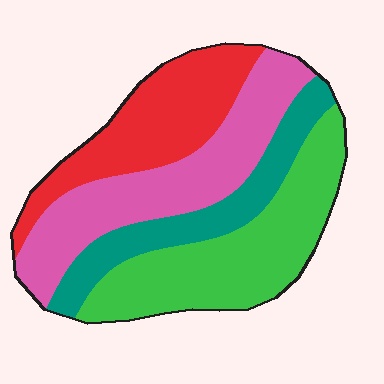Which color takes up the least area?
Teal, at roughly 15%.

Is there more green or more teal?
Green.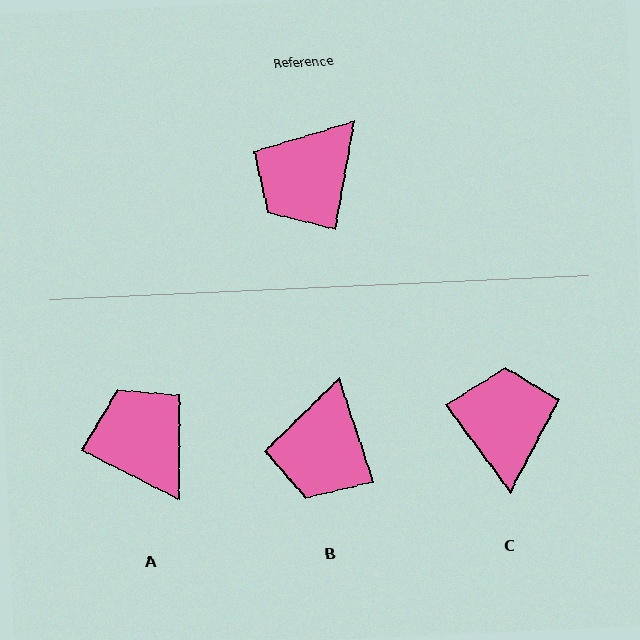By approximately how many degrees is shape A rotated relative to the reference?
Approximately 107 degrees clockwise.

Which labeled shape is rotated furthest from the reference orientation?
C, about 134 degrees away.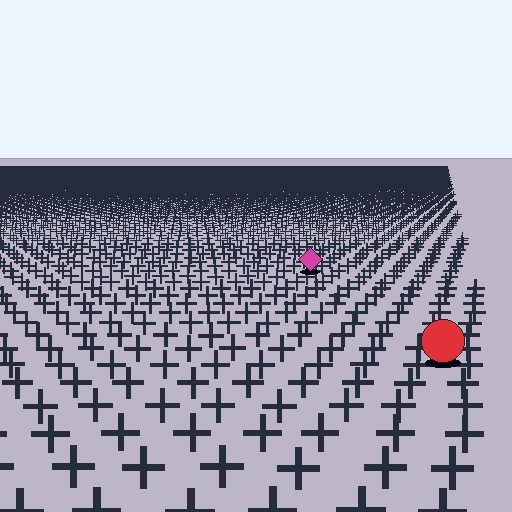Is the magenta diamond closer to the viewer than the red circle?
No. The red circle is closer — you can tell from the texture gradient: the ground texture is coarser near it.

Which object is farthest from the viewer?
The magenta diamond is farthest from the viewer. It appears smaller and the ground texture around it is denser.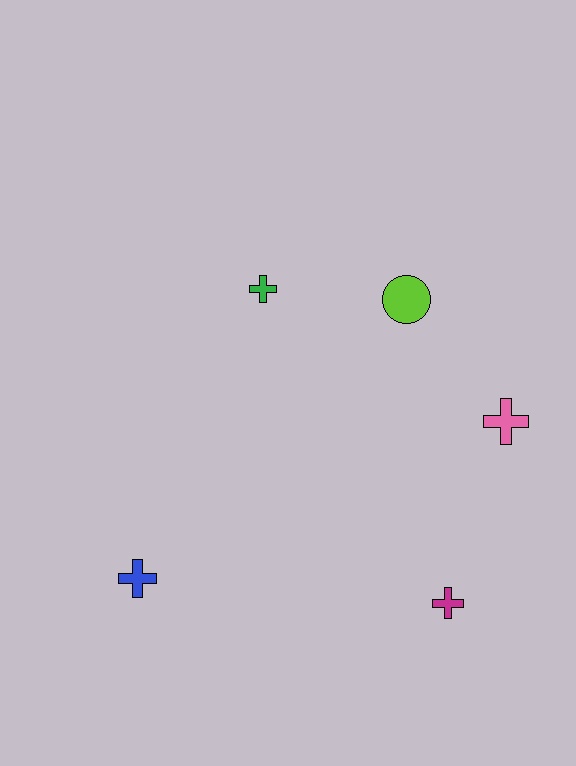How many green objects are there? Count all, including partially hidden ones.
There is 1 green object.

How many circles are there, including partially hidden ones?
There is 1 circle.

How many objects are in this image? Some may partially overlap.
There are 5 objects.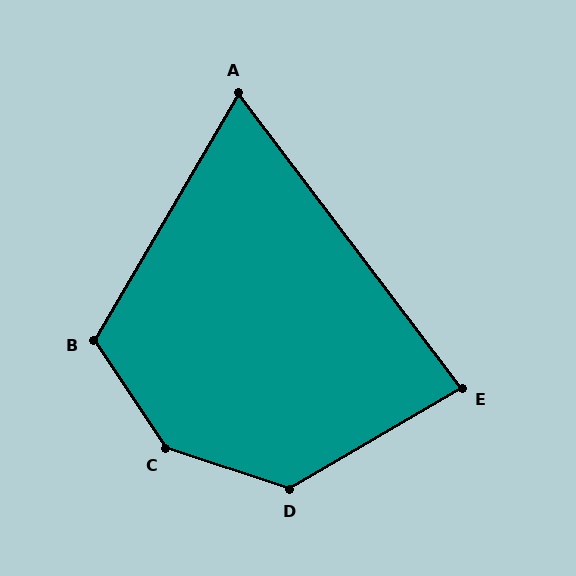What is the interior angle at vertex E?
Approximately 83 degrees (acute).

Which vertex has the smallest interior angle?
A, at approximately 67 degrees.